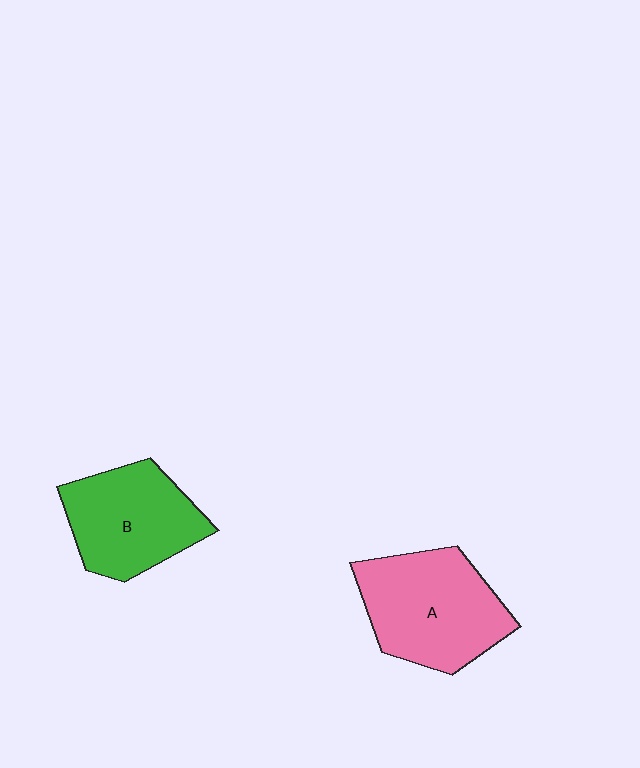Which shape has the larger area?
Shape A (pink).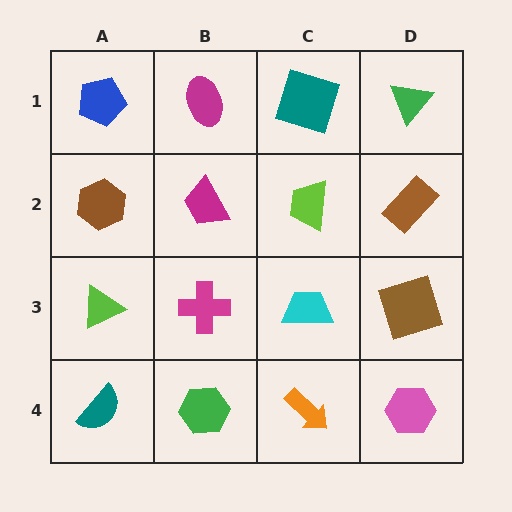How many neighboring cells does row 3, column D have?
3.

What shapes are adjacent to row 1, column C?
A lime trapezoid (row 2, column C), a magenta ellipse (row 1, column B), a green triangle (row 1, column D).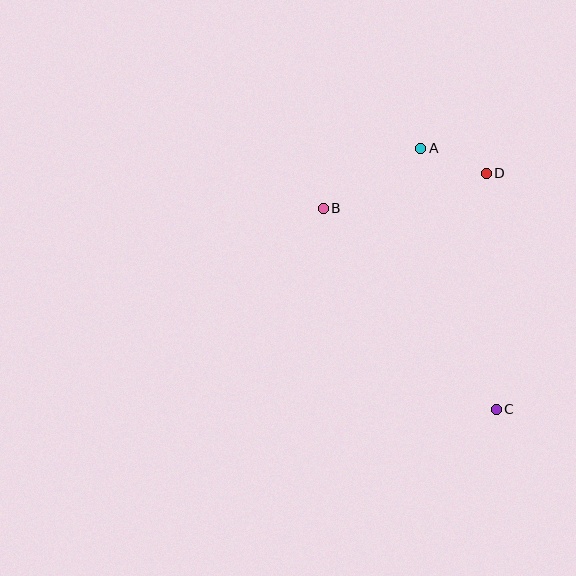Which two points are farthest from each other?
Points A and C are farthest from each other.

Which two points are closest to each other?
Points A and D are closest to each other.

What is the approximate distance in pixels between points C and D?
The distance between C and D is approximately 236 pixels.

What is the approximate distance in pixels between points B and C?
The distance between B and C is approximately 265 pixels.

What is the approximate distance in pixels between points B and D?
The distance between B and D is approximately 167 pixels.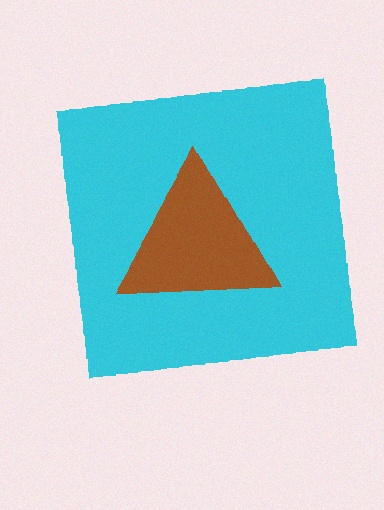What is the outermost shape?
The cyan square.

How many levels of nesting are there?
2.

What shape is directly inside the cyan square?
The brown triangle.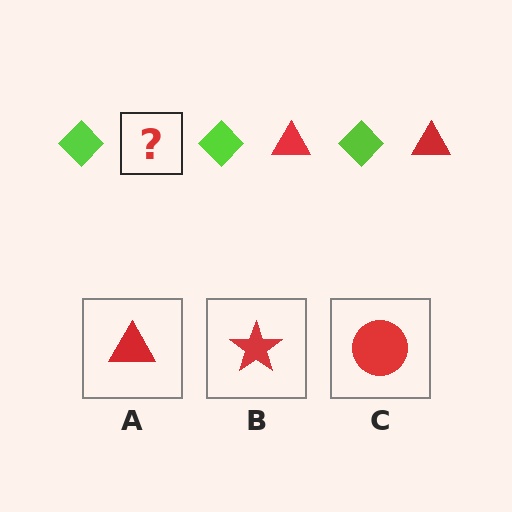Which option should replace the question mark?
Option A.